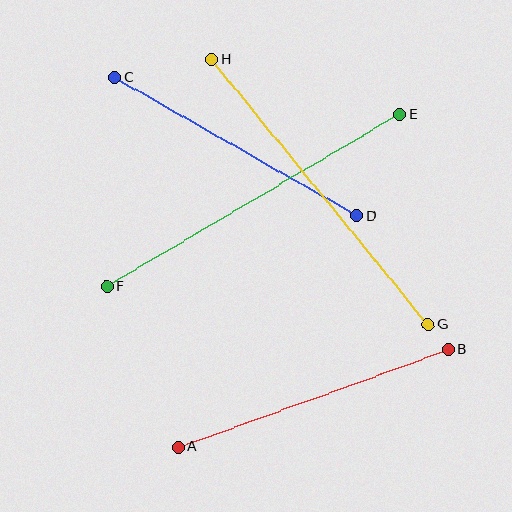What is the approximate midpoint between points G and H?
The midpoint is at approximately (320, 192) pixels.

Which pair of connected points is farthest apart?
Points G and H are farthest apart.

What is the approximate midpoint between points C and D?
The midpoint is at approximately (236, 146) pixels.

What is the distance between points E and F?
The distance is approximately 340 pixels.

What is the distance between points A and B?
The distance is approximately 288 pixels.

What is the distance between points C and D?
The distance is approximately 279 pixels.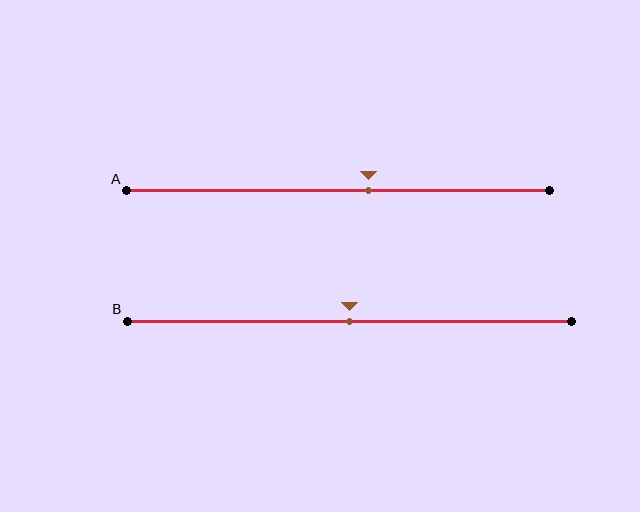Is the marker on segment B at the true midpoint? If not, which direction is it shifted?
Yes, the marker on segment B is at the true midpoint.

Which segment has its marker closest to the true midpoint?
Segment B has its marker closest to the true midpoint.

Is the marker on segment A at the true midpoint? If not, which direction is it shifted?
No, the marker on segment A is shifted to the right by about 7% of the segment length.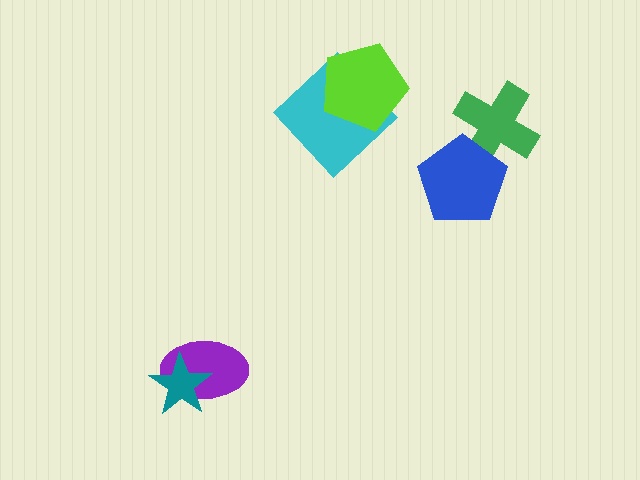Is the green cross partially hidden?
Yes, it is partially covered by another shape.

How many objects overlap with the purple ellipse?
1 object overlaps with the purple ellipse.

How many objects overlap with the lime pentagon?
1 object overlaps with the lime pentagon.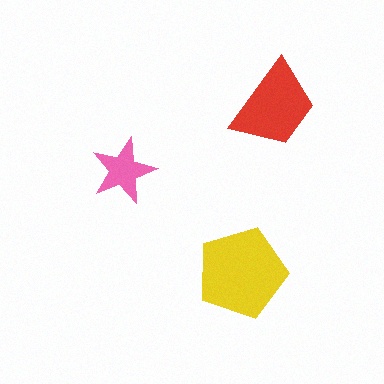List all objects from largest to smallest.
The yellow pentagon, the red trapezoid, the pink star.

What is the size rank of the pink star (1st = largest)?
3rd.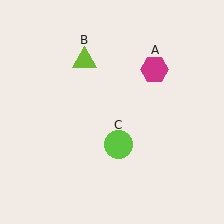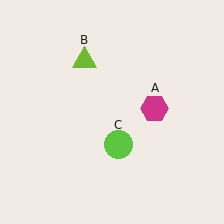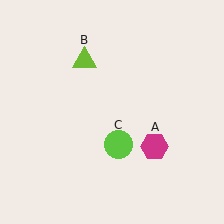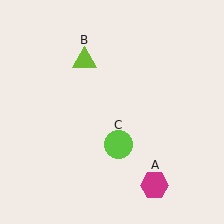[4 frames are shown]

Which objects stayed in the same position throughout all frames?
Lime triangle (object B) and lime circle (object C) remained stationary.